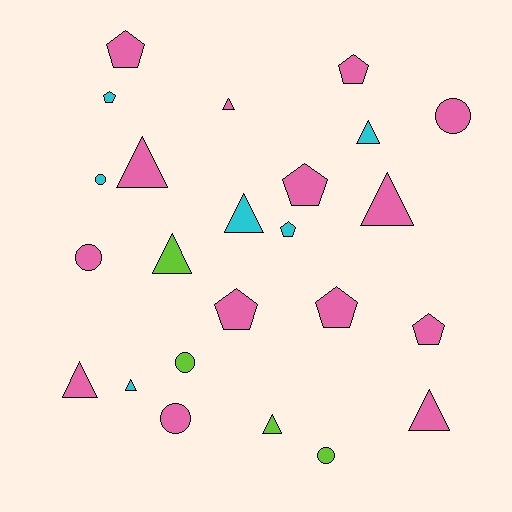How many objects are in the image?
There are 24 objects.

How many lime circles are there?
There are 2 lime circles.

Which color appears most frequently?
Pink, with 14 objects.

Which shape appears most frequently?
Triangle, with 10 objects.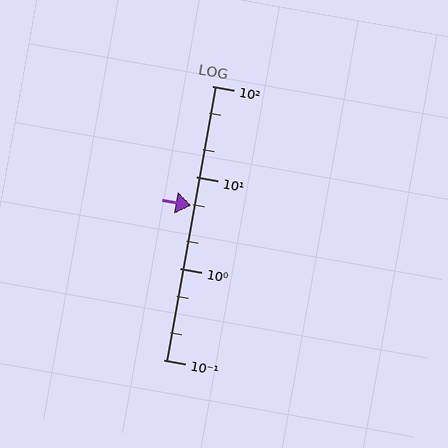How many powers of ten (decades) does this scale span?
The scale spans 3 decades, from 0.1 to 100.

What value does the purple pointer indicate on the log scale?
The pointer indicates approximately 4.9.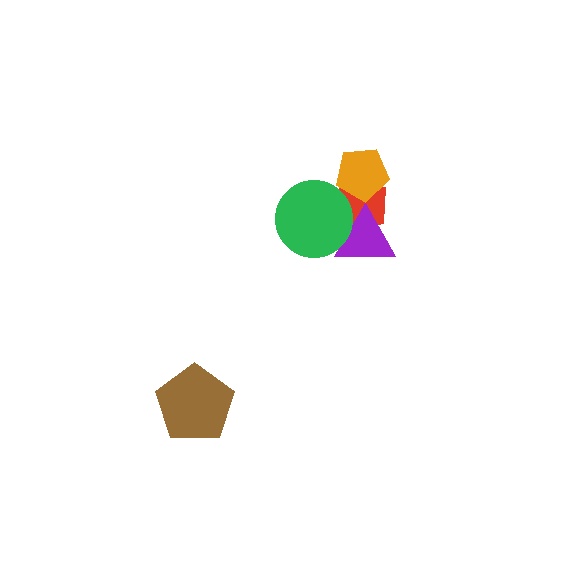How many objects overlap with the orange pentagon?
1 object overlaps with the orange pentagon.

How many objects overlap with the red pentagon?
3 objects overlap with the red pentagon.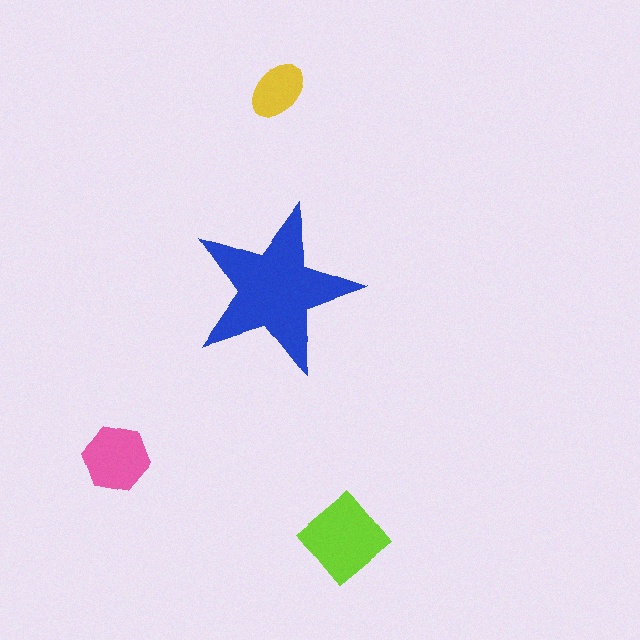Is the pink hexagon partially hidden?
No, the pink hexagon is fully visible.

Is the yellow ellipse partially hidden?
No, the yellow ellipse is fully visible.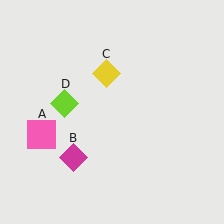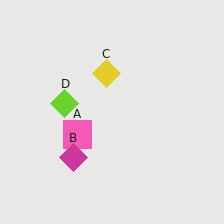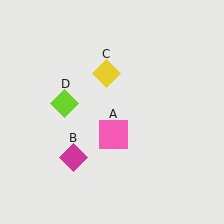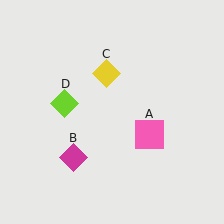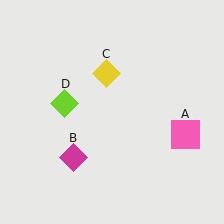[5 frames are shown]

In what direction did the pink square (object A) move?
The pink square (object A) moved right.